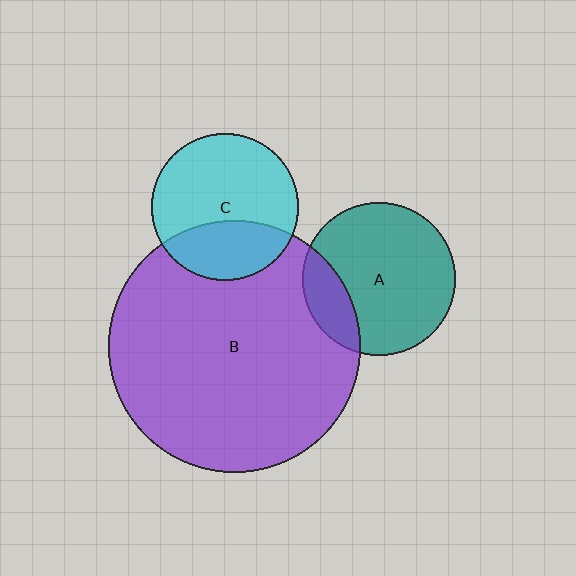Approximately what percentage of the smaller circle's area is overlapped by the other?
Approximately 35%.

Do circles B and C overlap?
Yes.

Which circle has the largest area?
Circle B (purple).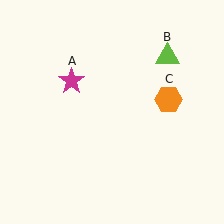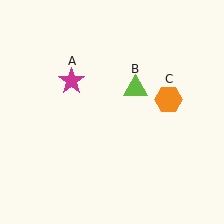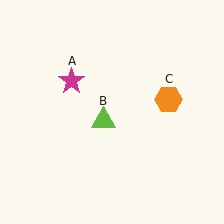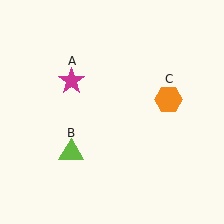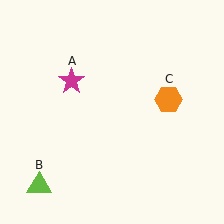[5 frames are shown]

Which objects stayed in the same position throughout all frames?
Magenta star (object A) and orange hexagon (object C) remained stationary.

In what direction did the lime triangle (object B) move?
The lime triangle (object B) moved down and to the left.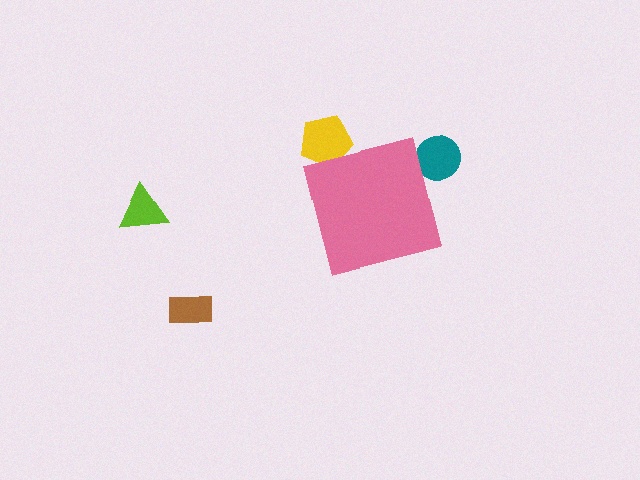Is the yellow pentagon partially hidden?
Yes, the yellow pentagon is partially hidden behind the pink square.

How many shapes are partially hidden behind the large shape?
2 shapes are partially hidden.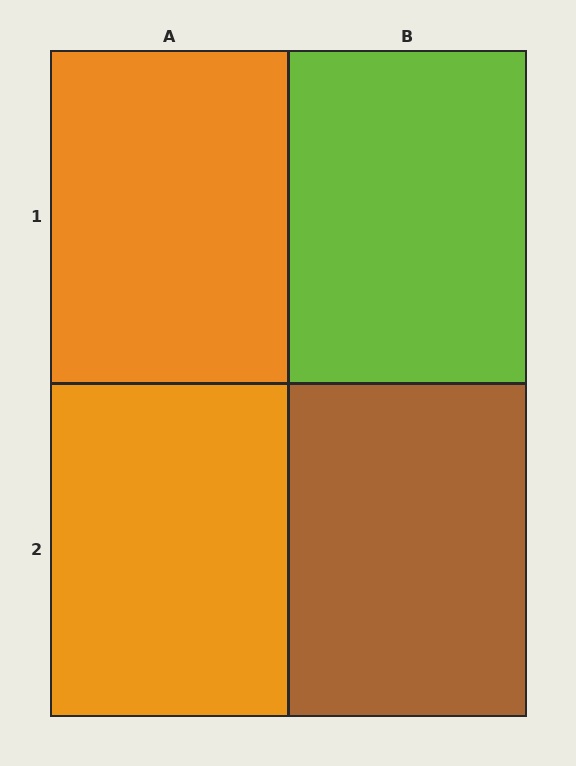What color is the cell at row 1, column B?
Lime.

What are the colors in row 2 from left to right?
Orange, brown.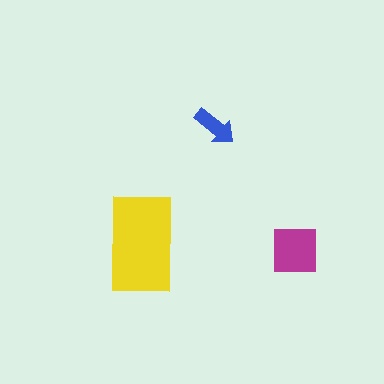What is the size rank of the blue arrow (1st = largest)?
3rd.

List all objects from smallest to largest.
The blue arrow, the magenta square, the yellow rectangle.